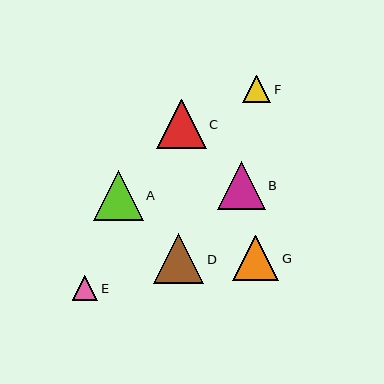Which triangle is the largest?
Triangle D is the largest with a size of approximately 51 pixels.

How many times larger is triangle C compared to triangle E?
Triangle C is approximately 1.9 times the size of triangle E.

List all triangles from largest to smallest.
From largest to smallest: D, A, C, B, G, F, E.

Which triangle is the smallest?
Triangle E is the smallest with a size of approximately 25 pixels.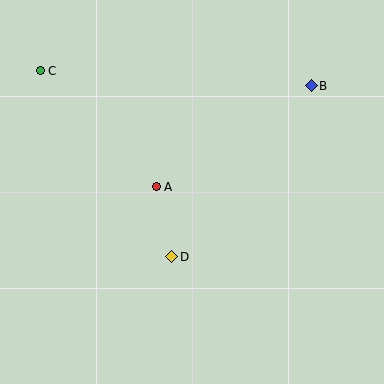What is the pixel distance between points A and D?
The distance between A and D is 72 pixels.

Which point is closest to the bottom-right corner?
Point D is closest to the bottom-right corner.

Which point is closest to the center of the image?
Point A at (156, 187) is closest to the center.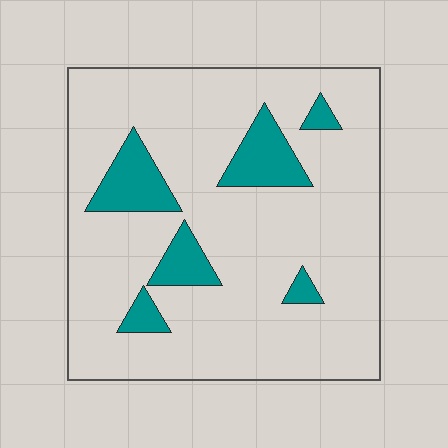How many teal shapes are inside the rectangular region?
6.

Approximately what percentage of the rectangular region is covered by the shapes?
Approximately 15%.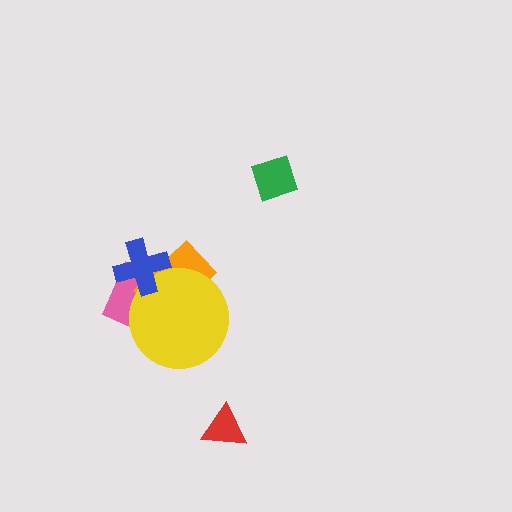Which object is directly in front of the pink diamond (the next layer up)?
The orange rectangle is directly in front of the pink diamond.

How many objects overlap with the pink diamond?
3 objects overlap with the pink diamond.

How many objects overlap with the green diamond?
0 objects overlap with the green diamond.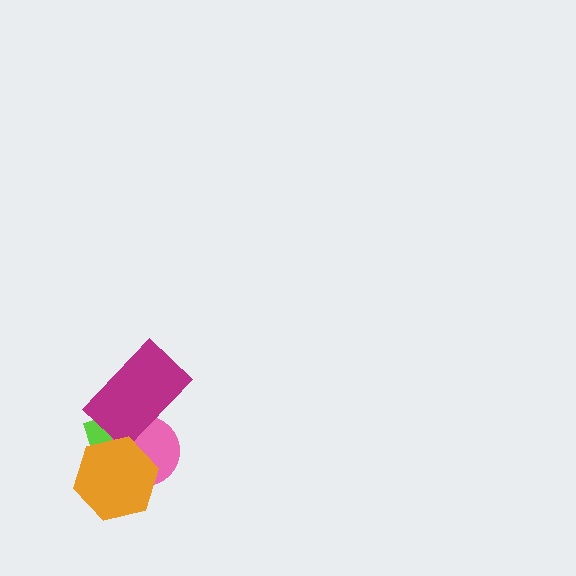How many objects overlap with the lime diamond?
3 objects overlap with the lime diamond.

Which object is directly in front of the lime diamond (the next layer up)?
The pink circle is directly in front of the lime diamond.